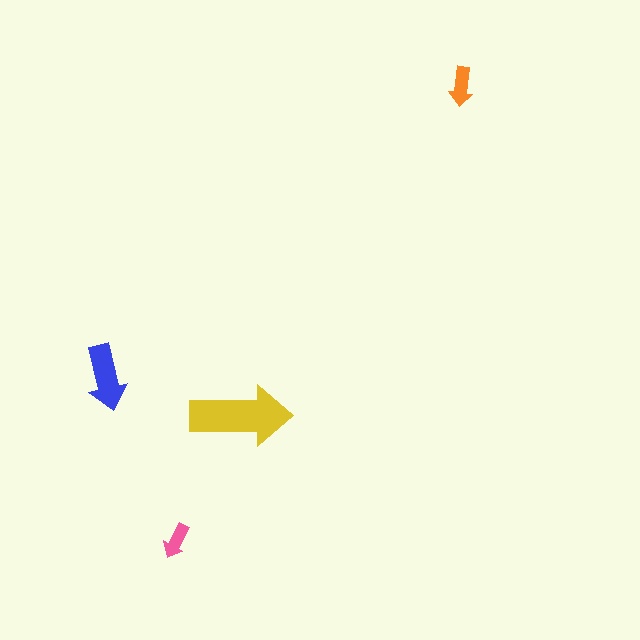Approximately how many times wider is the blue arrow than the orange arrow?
About 1.5 times wider.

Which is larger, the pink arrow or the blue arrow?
The blue one.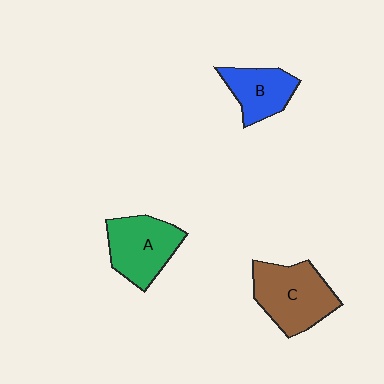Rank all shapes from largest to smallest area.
From largest to smallest: C (brown), A (green), B (blue).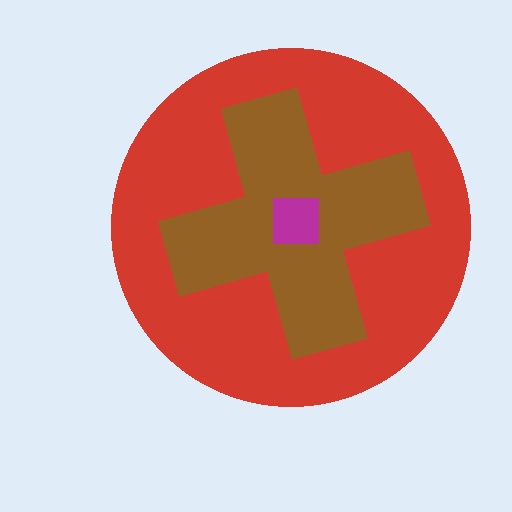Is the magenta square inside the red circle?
Yes.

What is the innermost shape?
The magenta square.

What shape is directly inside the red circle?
The brown cross.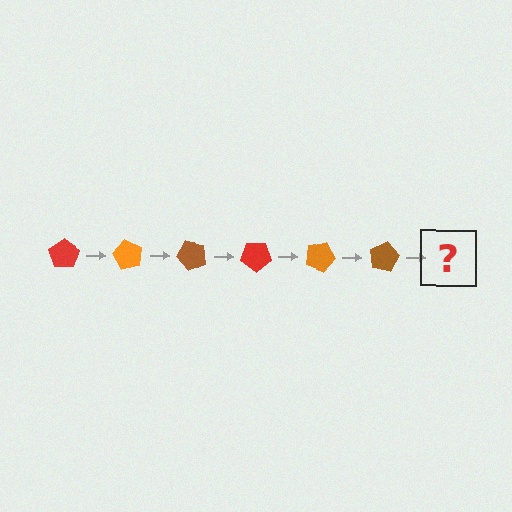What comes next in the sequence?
The next element should be a red pentagon, rotated 360 degrees from the start.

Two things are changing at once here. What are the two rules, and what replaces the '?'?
The two rules are that it rotates 60 degrees each step and the color cycles through red, orange, and brown. The '?' should be a red pentagon, rotated 360 degrees from the start.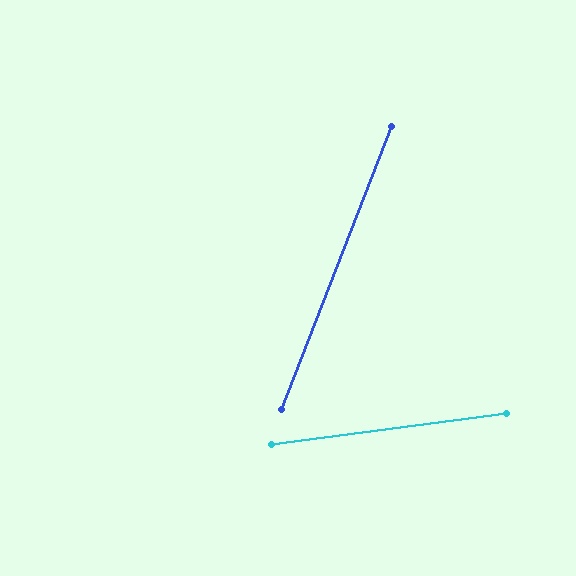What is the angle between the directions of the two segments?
Approximately 61 degrees.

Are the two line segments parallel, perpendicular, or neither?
Neither parallel nor perpendicular — they differ by about 61°.